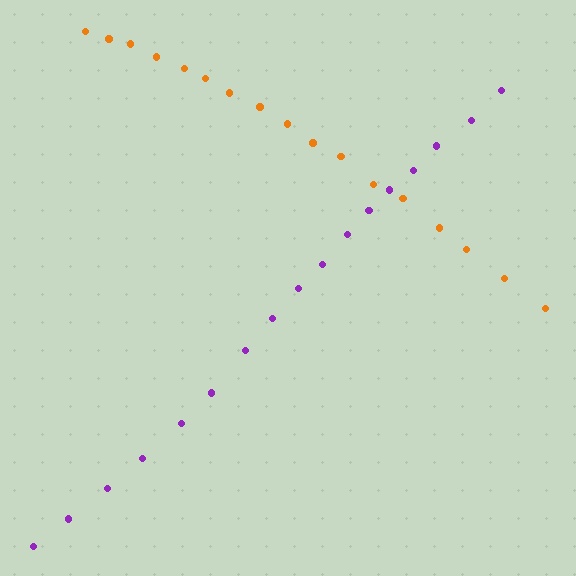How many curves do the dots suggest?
There are 2 distinct paths.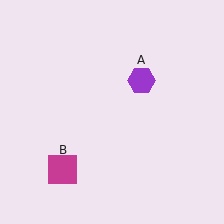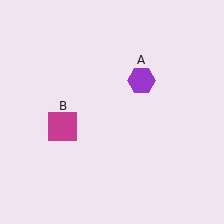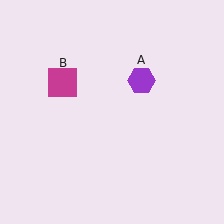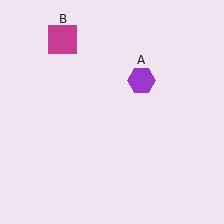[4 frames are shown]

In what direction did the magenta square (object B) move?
The magenta square (object B) moved up.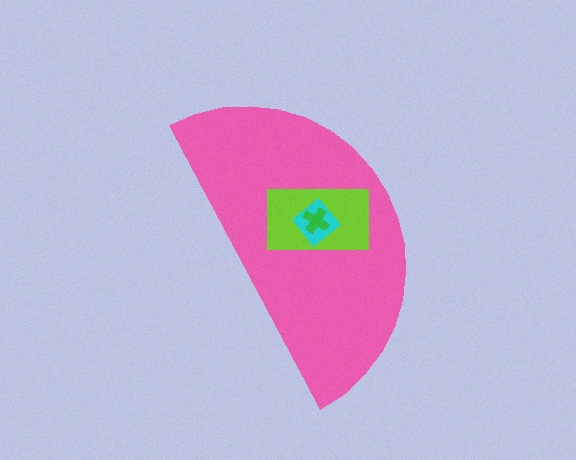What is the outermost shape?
The pink semicircle.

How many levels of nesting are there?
4.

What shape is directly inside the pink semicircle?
The lime rectangle.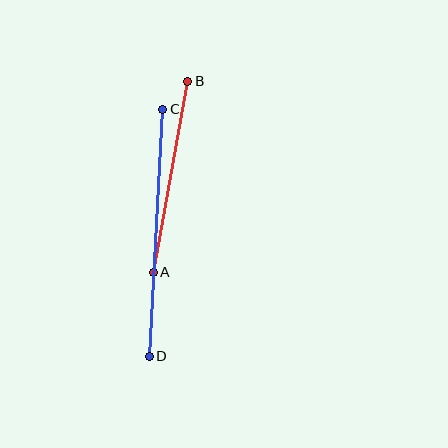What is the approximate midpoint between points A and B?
The midpoint is at approximately (170, 177) pixels.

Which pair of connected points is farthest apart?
Points C and D are farthest apart.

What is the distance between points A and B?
The distance is approximately 194 pixels.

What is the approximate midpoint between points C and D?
The midpoint is at approximately (156, 233) pixels.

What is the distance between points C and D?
The distance is approximately 247 pixels.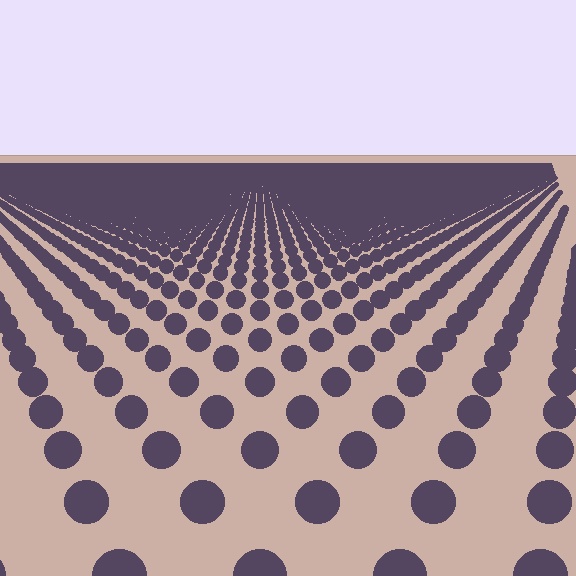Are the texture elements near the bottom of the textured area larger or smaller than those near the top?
Larger. Near the bottom, elements are closer to the viewer and appear at a bigger on-screen size.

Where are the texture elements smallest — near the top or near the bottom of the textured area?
Near the top.